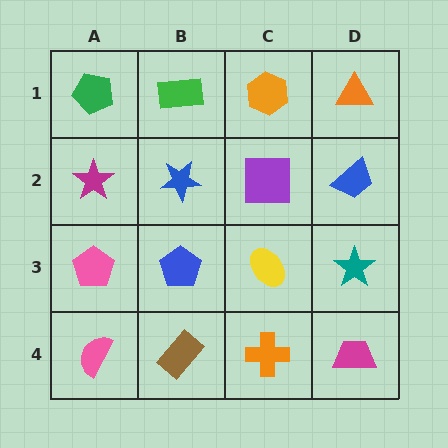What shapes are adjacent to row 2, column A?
A green pentagon (row 1, column A), a pink pentagon (row 3, column A), a blue star (row 2, column B).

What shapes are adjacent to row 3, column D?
A blue trapezoid (row 2, column D), a magenta trapezoid (row 4, column D), a yellow ellipse (row 3, column C).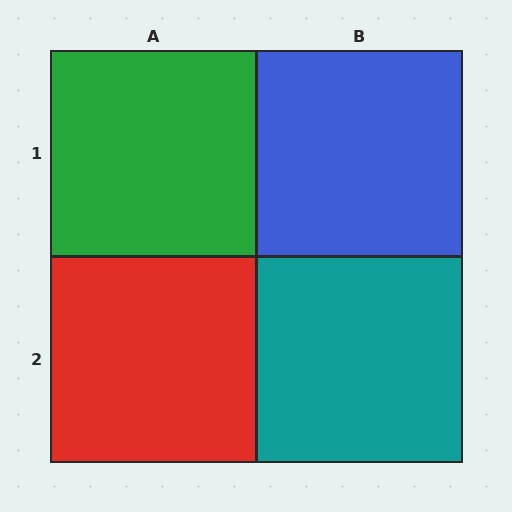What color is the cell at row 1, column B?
Blue.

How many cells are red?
1 cell is red.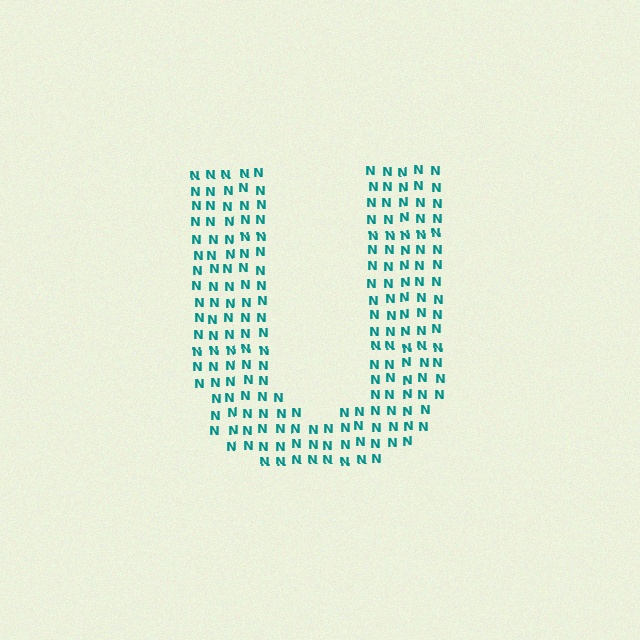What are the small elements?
The small elements are letter N's.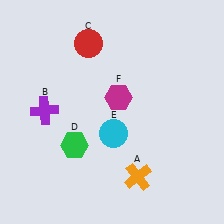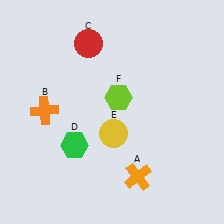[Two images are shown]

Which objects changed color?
B changed from purple to orange. E changed from cyan to yellow. F changed from magenta to lime.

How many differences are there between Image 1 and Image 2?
There are 3 differences between the two images.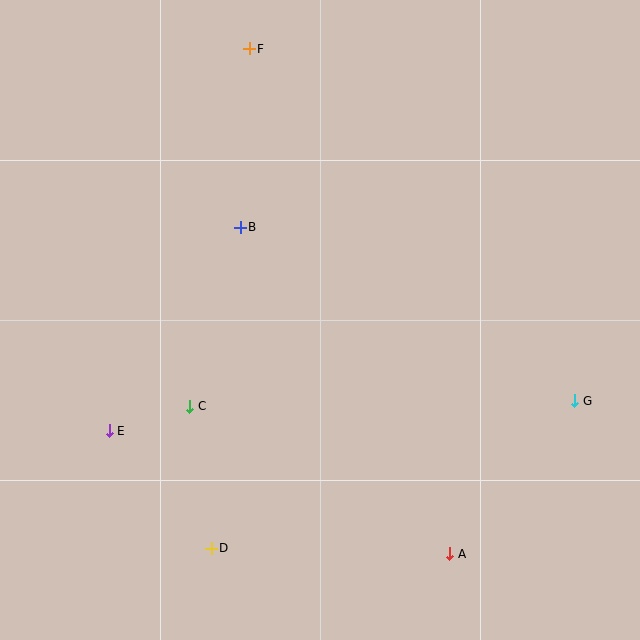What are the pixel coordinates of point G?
Point G is at (575, 401).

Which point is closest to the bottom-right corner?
Point A is closest to the bottom-right corner.